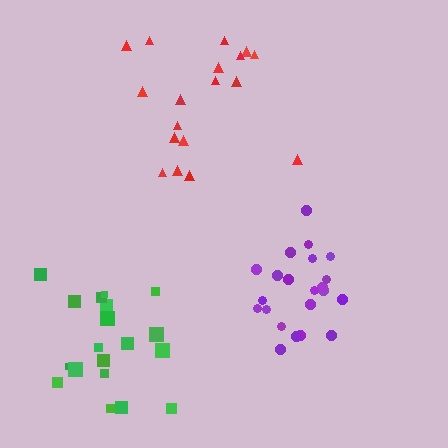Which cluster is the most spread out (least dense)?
Red.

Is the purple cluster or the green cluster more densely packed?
Purple.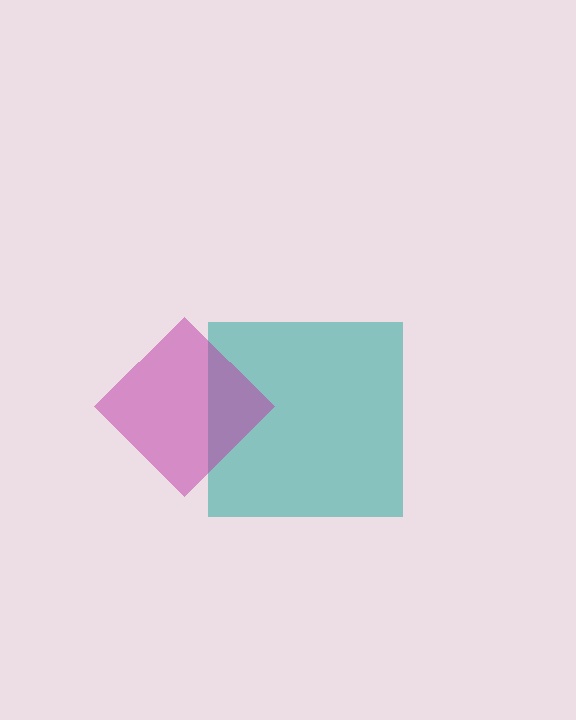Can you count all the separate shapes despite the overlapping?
Yes, there are 2 separate shapes.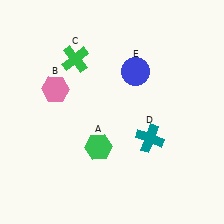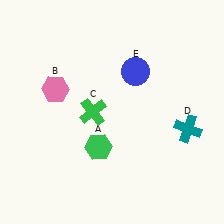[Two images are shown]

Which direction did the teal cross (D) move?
The teal cross (D) moved right.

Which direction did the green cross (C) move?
The green cross (C) moved down.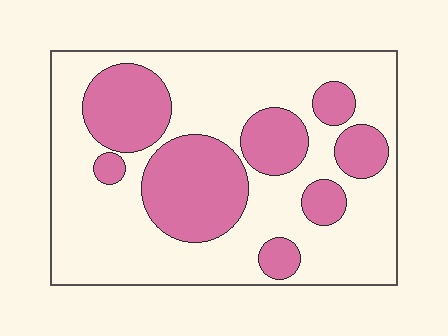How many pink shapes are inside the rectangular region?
8.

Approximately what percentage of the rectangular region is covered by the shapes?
Approximately 35%.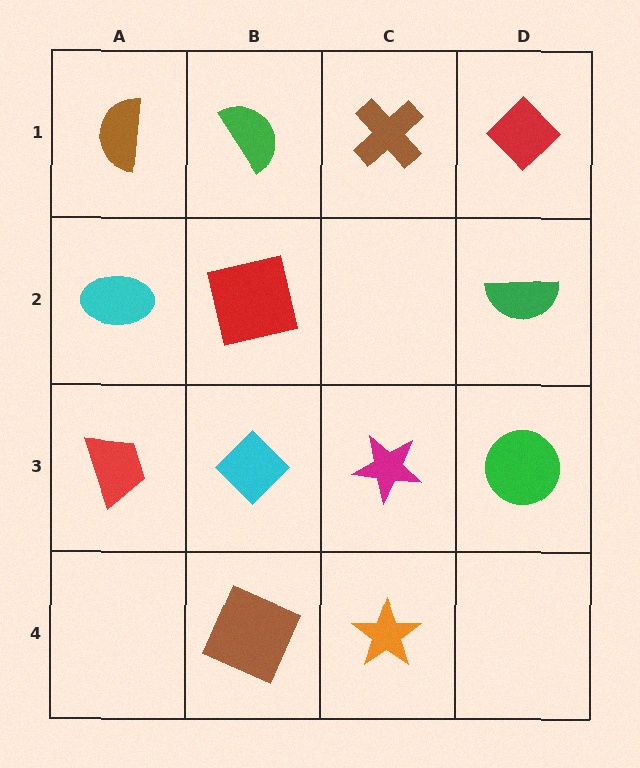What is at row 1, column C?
A brown cross.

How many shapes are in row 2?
3 shapes.